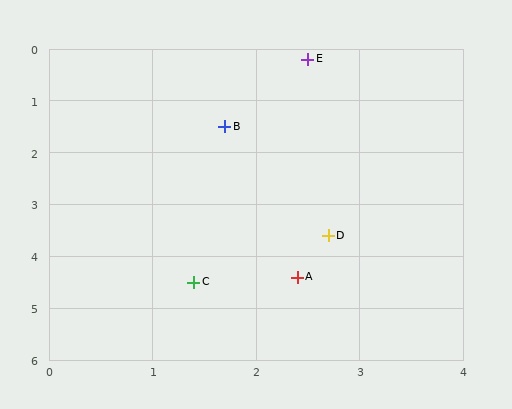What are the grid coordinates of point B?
Point B is at approximately (1.7, 1.5).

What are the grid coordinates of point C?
Point C is at approximately (1.4, 4.5).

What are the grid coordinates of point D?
Point D is at approximately (2.7, 3.6).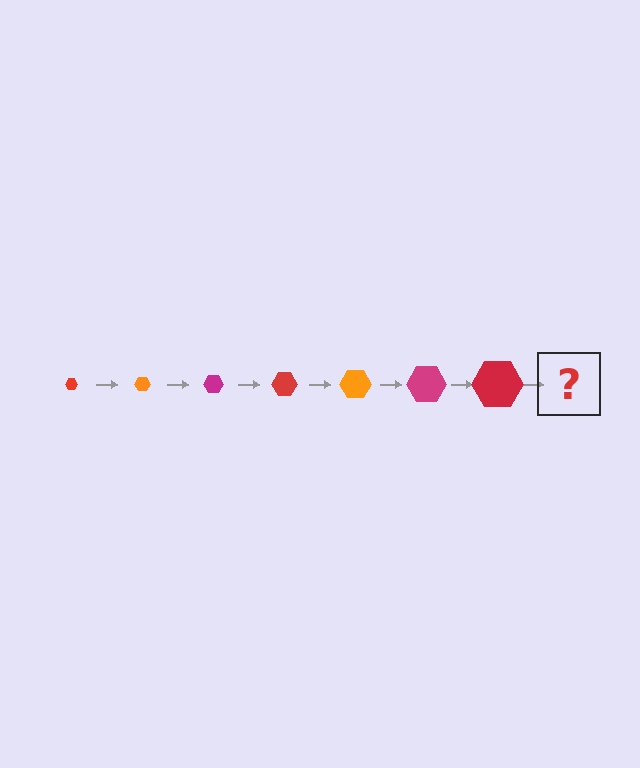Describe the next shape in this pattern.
It should be an orange hexagon, larger than the previous one.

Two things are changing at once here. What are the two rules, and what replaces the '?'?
The two rules are that the hexagon grows larger each step and the color cycles through red, orange, and magenta. The '?' should be an orange hexagon, larger than the previous one.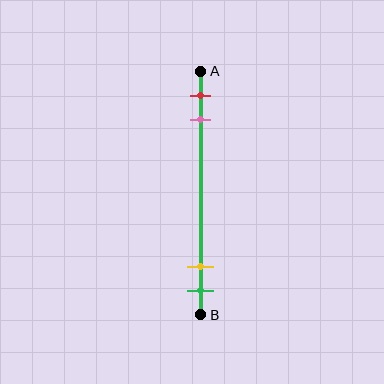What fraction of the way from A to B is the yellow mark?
The yellow mark is approximately 80% (0.8) of the way from A to B.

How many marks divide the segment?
There are 4 marks dividing the segment.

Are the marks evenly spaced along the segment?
No, the marks are not evenly spaced.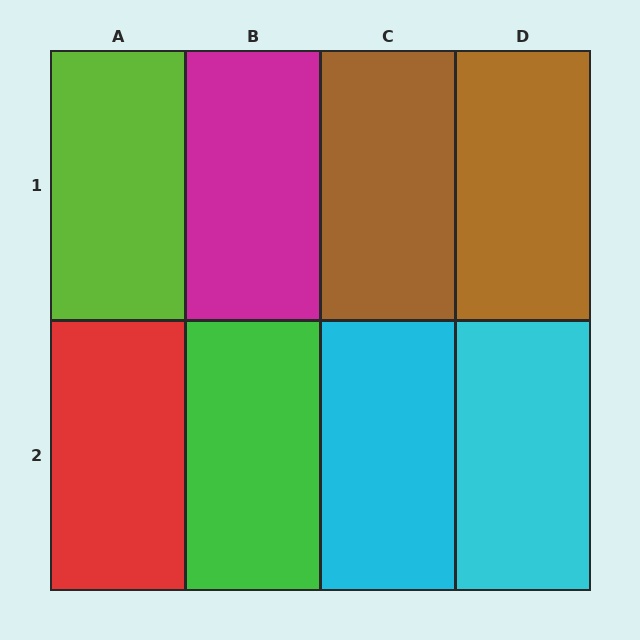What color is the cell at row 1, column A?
Lime.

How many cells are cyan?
2 cells are cyan.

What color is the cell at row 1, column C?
Brown.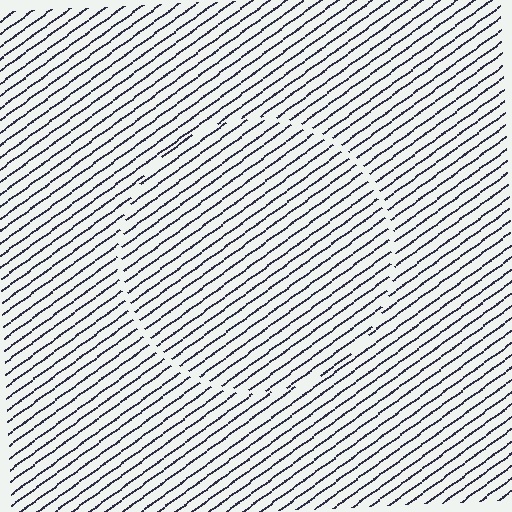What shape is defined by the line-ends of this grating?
An illusory circle. The interior of the shape contains the same grating, shifted by half a period — the contour is defined by the phase discontinuity where line-ends from the inner and outer gratings abut.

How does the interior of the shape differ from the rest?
The interior of the shape contains the same grating, shifted by half a period — the contour is defined by the phase discontinuity where line-ends from the inner and outer gratings abut.